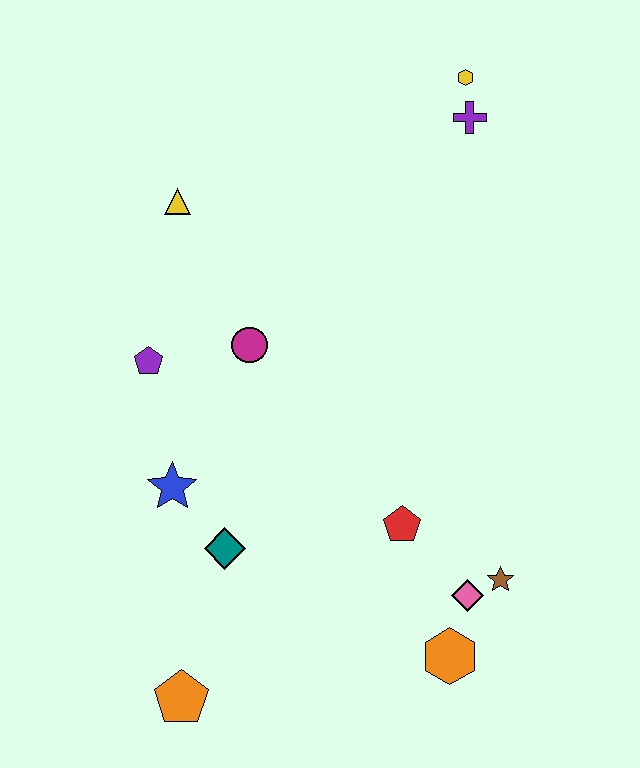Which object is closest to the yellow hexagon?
The purple cross is closest to the yellow hexagon.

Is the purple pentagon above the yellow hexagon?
No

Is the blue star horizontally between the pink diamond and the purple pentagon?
Yes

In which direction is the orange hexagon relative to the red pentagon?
The orange hexagon is below the red pentagon.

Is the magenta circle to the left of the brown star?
Yes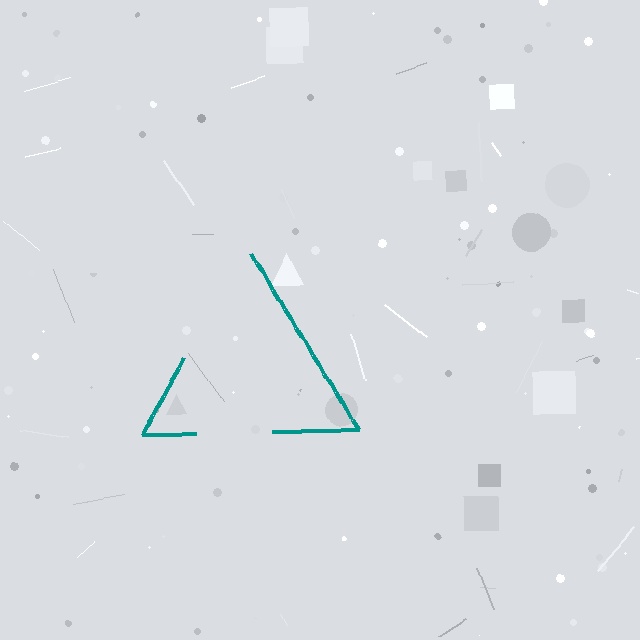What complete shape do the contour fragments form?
The contour fragments form a triangle.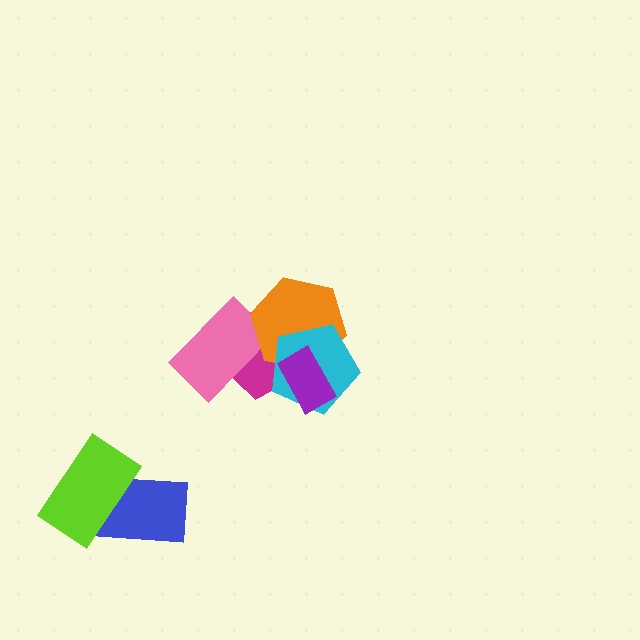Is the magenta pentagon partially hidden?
Yes, it is partially covered by another shape.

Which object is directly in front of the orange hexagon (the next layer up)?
The cyan pentagon is directly in front of the orange hexagon.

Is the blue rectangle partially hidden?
Yes, it is partially covered by another shape.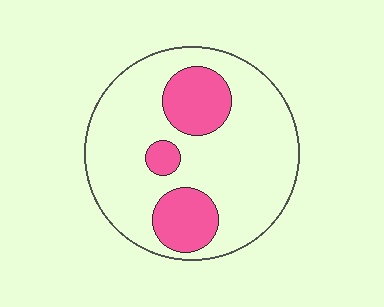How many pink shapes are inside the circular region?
3.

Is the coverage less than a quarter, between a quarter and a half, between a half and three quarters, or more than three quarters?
Less than a quarter.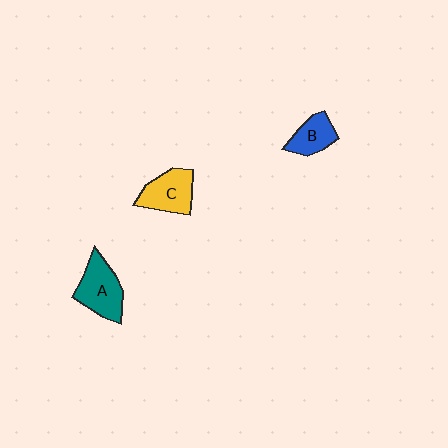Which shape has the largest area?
Shape A (teal).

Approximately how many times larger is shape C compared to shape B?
Approximately 1.4 times.